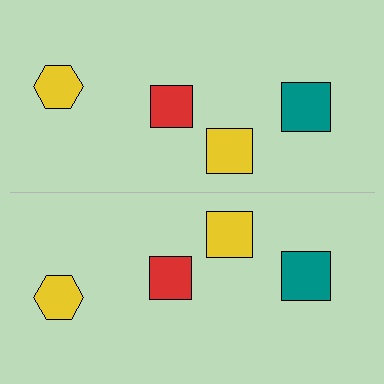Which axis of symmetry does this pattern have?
The pattern has a horizontal axis of symmetry running through the center of the image.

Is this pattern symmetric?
Yes, this pattern has bilateral (reflection) symmetry.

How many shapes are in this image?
There are 8 shapes in this image.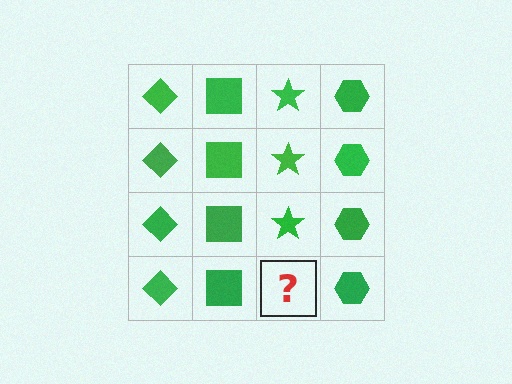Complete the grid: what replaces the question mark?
The question mark should be replaced with a green star.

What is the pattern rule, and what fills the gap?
The rule is that each column has a consistent shape. The gap should be filled with a green star.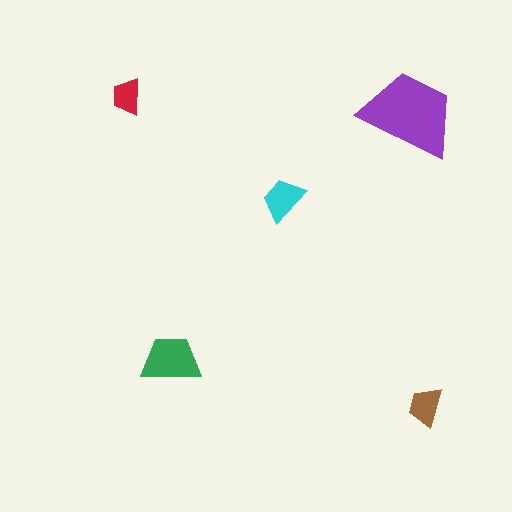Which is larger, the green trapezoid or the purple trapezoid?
The purple one.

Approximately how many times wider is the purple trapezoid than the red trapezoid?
About 2.5 times wider.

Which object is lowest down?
The brown trapezoid is bottommost.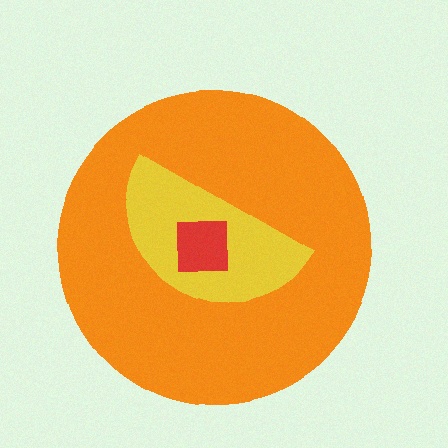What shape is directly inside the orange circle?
The yellow semicircle.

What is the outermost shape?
The orange circle.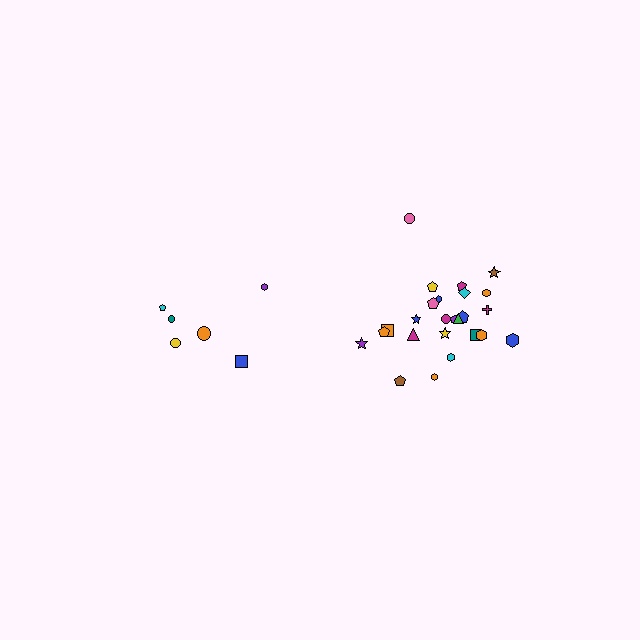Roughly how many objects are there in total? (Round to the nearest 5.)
Roughly 30 objects in total.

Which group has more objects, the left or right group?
The right group.